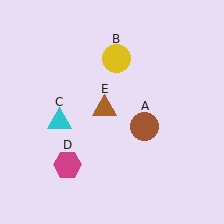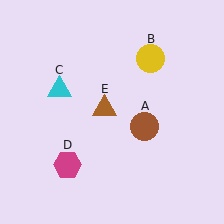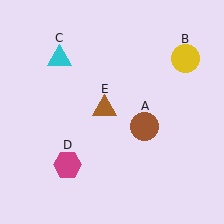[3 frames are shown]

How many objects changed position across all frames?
2 objects changed position: yellow circle (object B), cyan triangle (object C).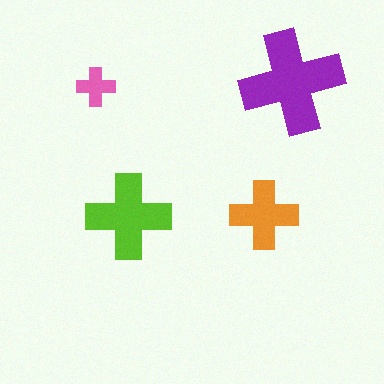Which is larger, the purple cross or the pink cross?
The purple one.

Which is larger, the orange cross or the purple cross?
The purple one.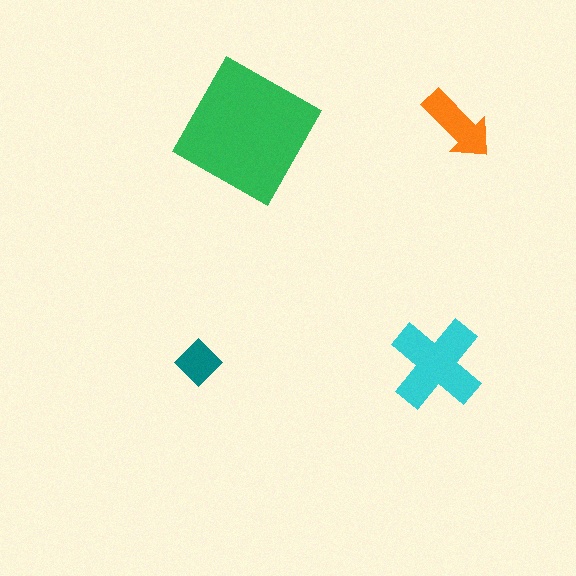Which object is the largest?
The green square.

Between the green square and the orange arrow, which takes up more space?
The green square.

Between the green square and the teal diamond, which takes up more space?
The green square.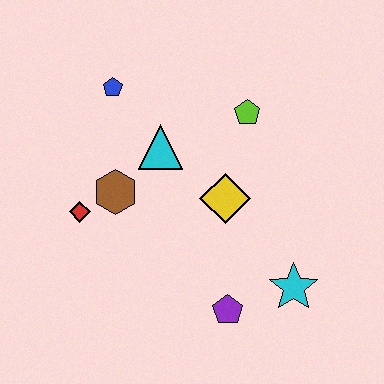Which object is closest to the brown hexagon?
The red diamond is closest to the brown hexagon.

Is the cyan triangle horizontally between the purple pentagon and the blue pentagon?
Yes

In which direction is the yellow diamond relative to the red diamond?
The yellow diamond is to the right of the red diamond.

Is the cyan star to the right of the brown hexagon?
Yes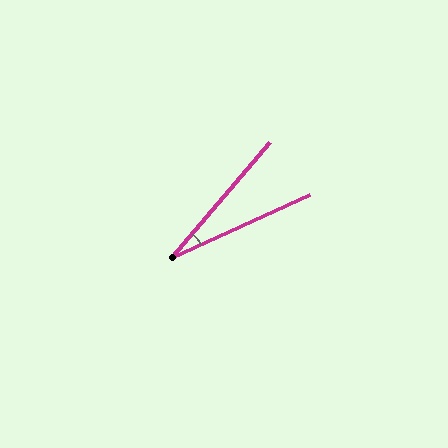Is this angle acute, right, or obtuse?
It is acute.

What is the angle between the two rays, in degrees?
Approximately 25 degrees.